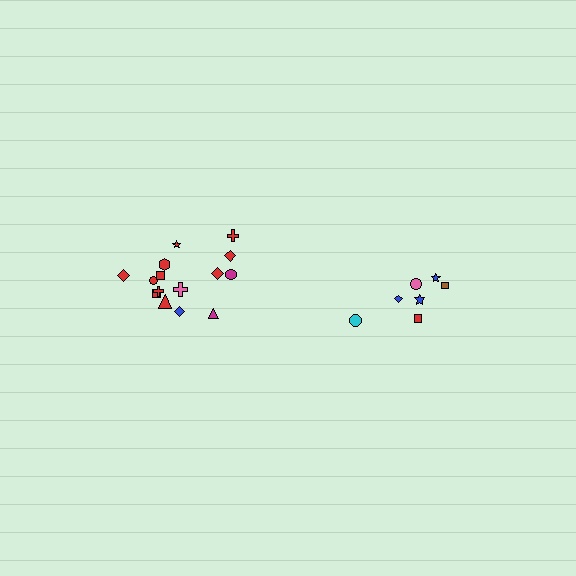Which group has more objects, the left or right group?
The left group.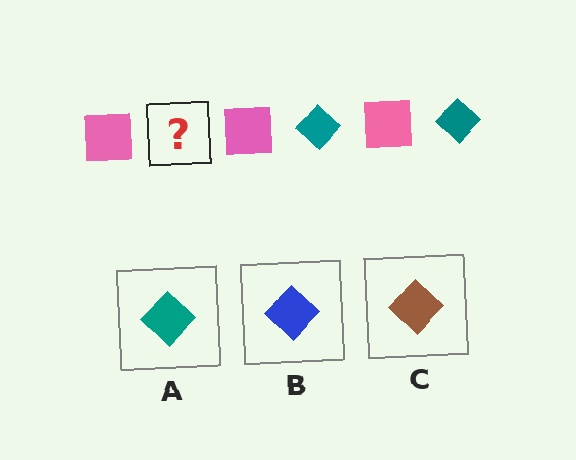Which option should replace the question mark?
Option A.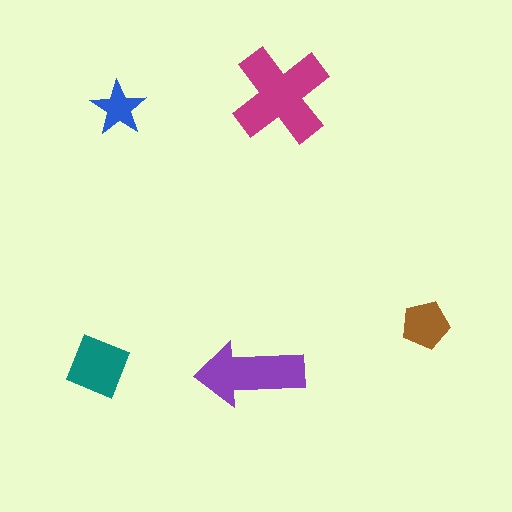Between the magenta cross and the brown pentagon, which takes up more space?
The magenta cross.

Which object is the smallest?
The blue star.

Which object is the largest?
The magenta cross.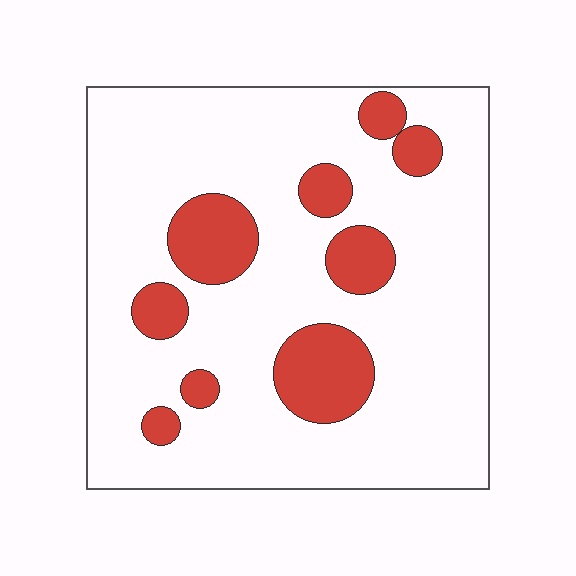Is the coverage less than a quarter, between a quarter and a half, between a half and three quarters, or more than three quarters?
Less than a quarter.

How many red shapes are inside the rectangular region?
9.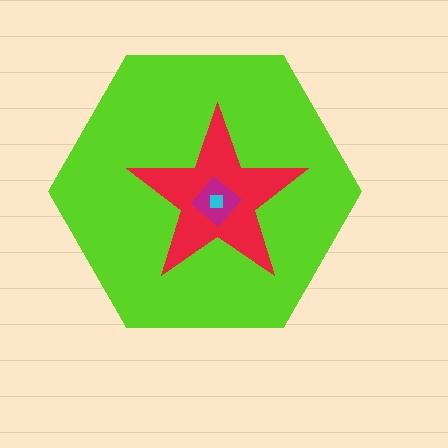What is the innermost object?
The cyan square.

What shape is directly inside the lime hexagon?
The red star.